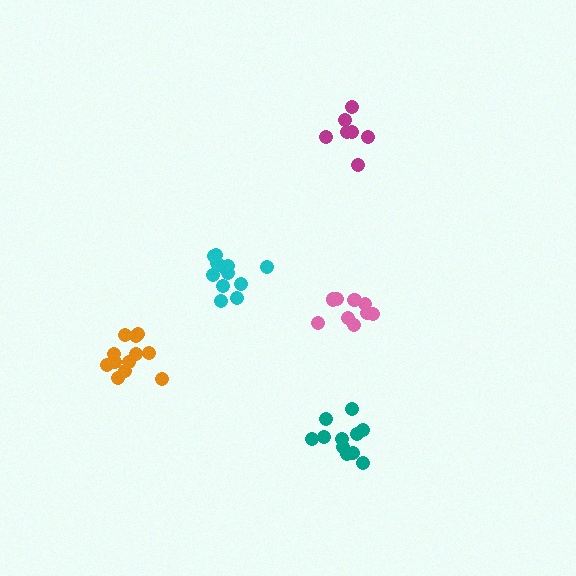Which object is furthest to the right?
The pink cluster is rightmost.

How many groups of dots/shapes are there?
There are 5 groups.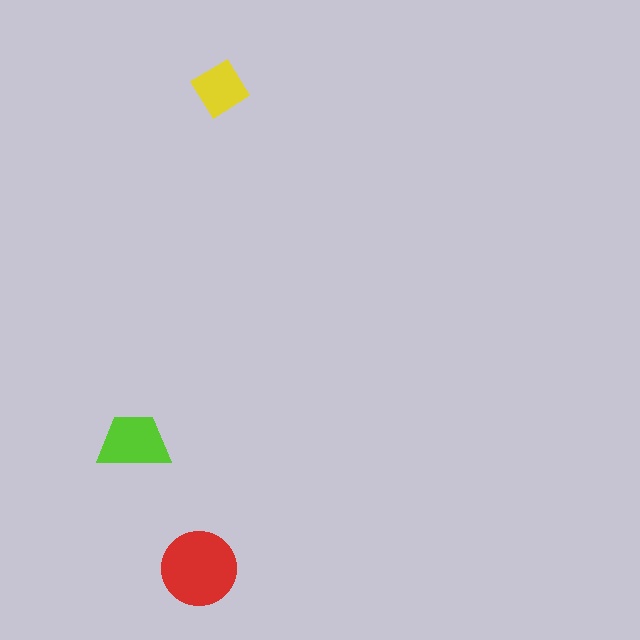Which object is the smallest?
The yellow diamond.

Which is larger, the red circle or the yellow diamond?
The red circle.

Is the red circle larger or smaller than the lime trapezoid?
Larger.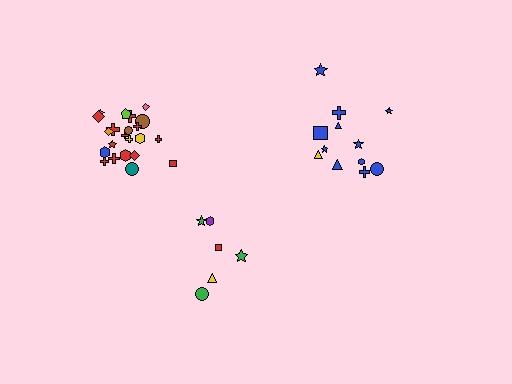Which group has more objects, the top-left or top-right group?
The top-left group.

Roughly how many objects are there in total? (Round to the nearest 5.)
Roughly 40 objects in total.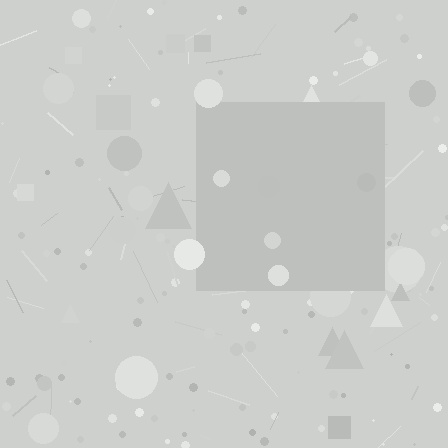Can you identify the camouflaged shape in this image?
The camouflaged shape is a square.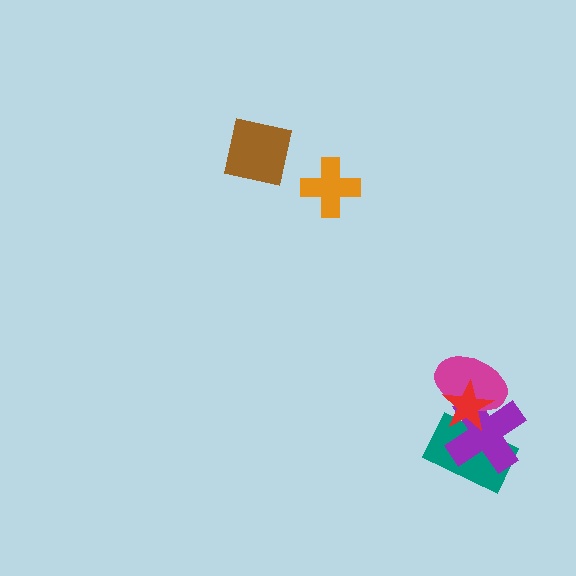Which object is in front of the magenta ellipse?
The red star is in front of the magenta ellipse.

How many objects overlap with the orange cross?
0 objects overlap with the orange cross.